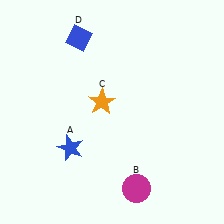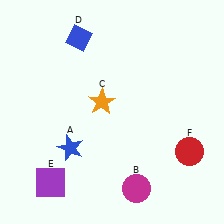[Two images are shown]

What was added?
A purple square (E), a red circle (F) were added in Image 2.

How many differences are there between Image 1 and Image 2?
There are 2 differences between the two images.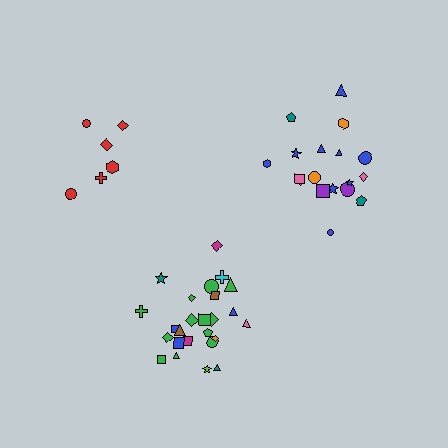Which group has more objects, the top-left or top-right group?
The top-right group.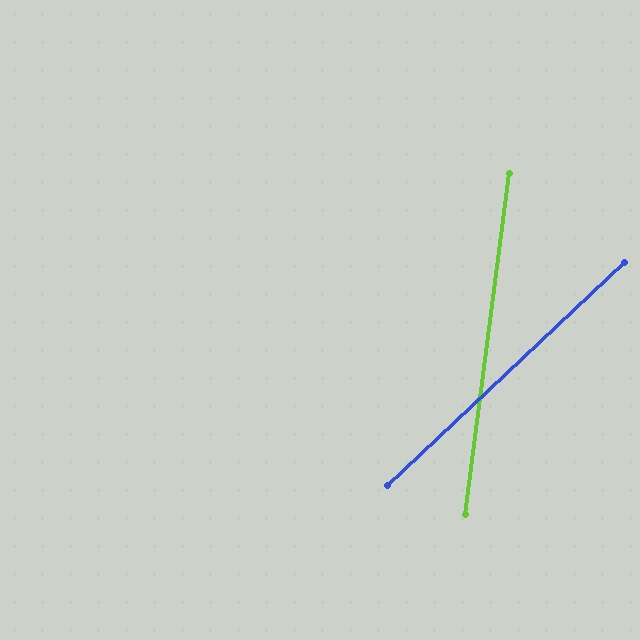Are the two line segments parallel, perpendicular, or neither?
Neither parallel nor perpendicular — they differ by about 39°.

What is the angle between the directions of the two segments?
Approximately 39 degrees.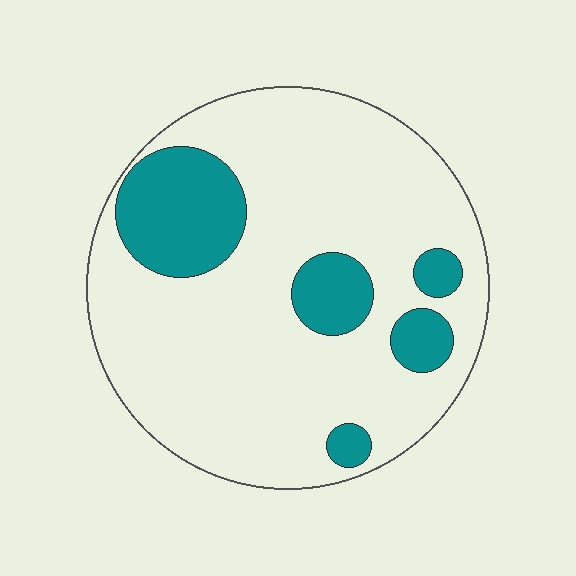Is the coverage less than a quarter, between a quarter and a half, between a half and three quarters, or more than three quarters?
Less than a quarter.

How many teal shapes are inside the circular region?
5.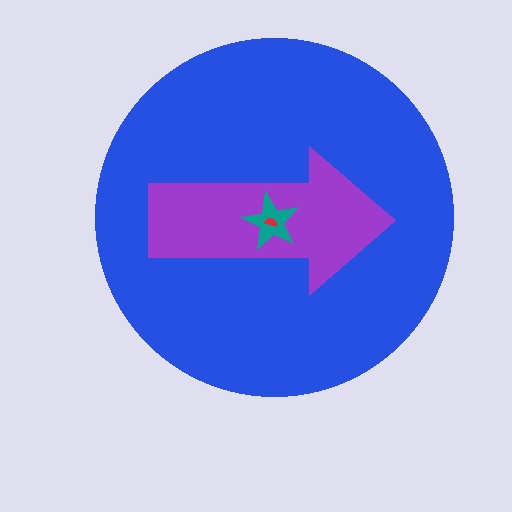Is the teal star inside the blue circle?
Yes.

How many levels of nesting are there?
4.